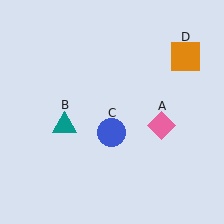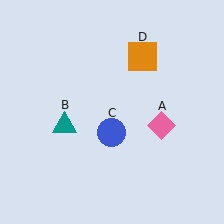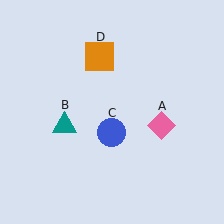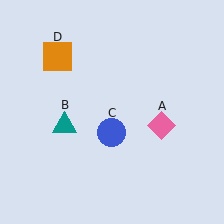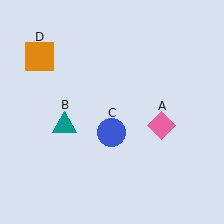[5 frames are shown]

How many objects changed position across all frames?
1 object changed position: orange square (object D).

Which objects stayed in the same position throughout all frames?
Pink diamond (object A) and teal triangle (object B) and blue circle (object C) remained stationary.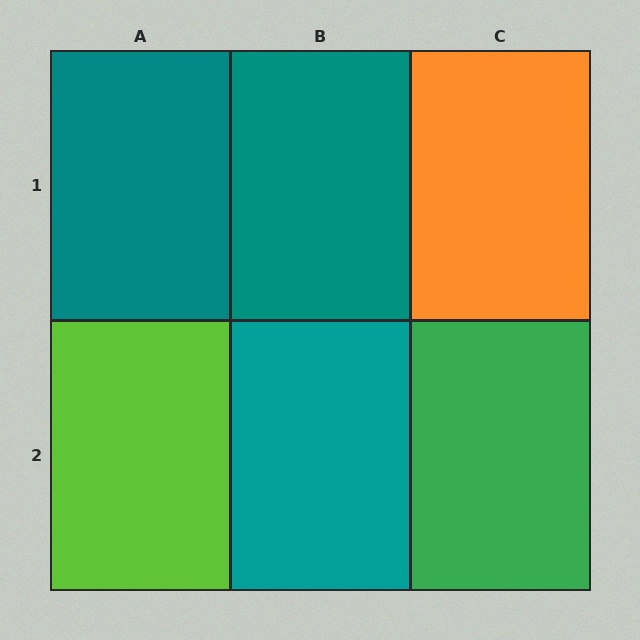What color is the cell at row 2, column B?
Teal.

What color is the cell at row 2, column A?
Lime.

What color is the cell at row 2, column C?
Green.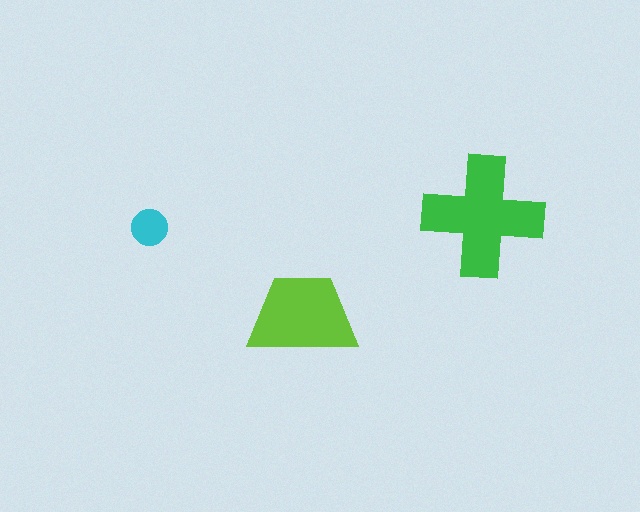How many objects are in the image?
There are 3 objects in the image.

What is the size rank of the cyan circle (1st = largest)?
3rd.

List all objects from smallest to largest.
The cyan circle, the lime trapezoid, the green cross.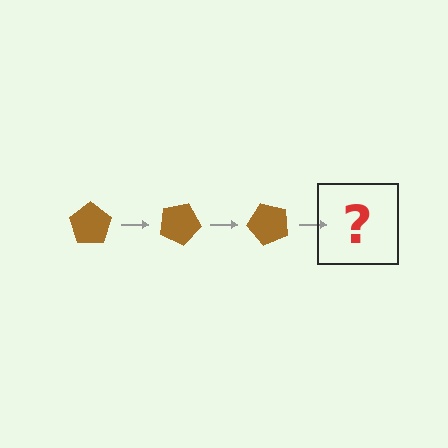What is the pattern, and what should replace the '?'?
The pattern is that the pentagon rotates 25 degrees each step. The '?' should be a brown pentagon rotated 75 degrees.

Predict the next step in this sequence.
The next step is a brown pentagon rotated 75 degrees.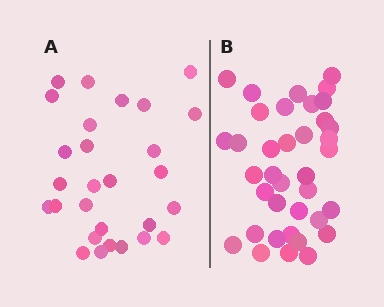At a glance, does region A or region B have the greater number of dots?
Region B (the right region) has more dots.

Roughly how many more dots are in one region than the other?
Region B has roughly 8 or so more dots than region A.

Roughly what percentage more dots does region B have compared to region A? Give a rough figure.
About 30% more.